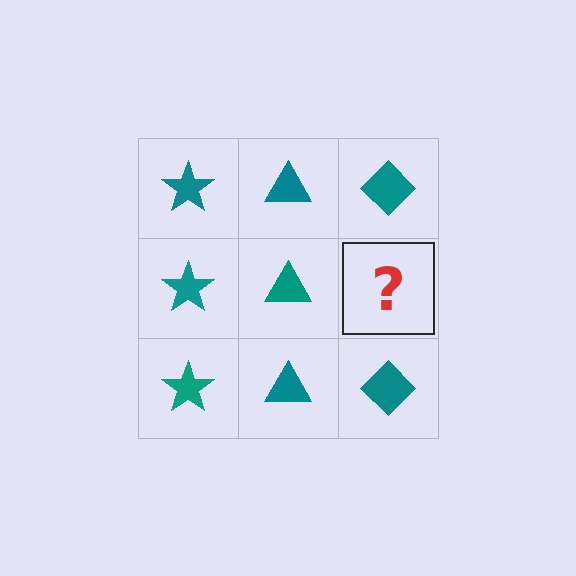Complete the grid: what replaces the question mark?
The question mark should be replaced with a teal diamond.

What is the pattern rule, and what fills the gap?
The rule is that each column has a consistent shape. The gap should be filled with a teal diamond.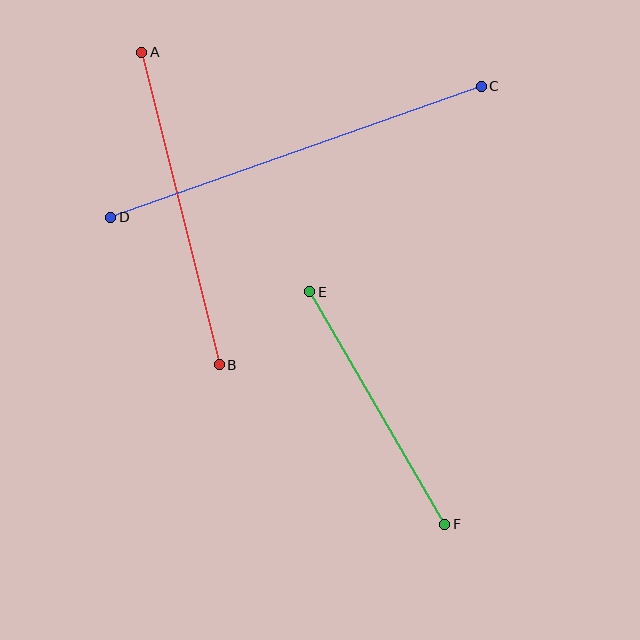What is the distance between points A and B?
The distance is approximately 322 pixels.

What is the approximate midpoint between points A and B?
The midpoint is at approximately (181, 209) pixels.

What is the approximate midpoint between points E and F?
The midpoint is at approximately (377, 408) pixels.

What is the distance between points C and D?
The distance is approximately 393 pixels.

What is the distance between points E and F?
The distance is approximately 269 pixels.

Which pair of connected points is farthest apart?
Points C and D are farthest apart.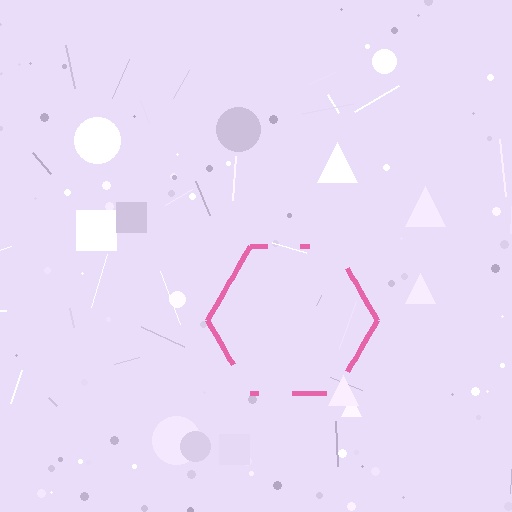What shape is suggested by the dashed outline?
The dashed outline suggests a hexagon.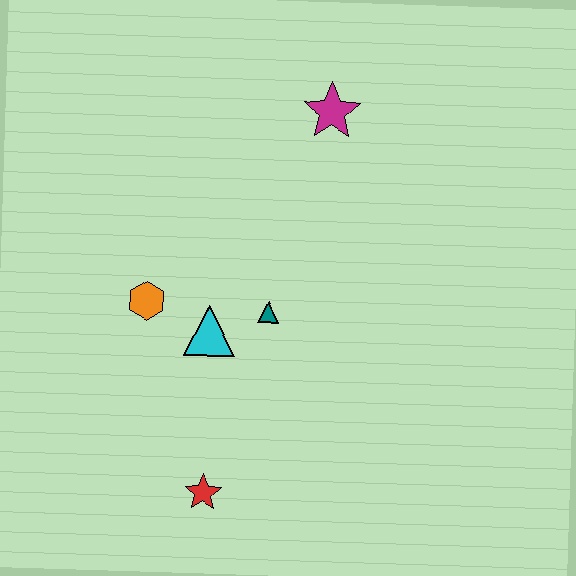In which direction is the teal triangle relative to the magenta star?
The teal triangle is below the magenta star.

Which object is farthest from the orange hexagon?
The magenta star is farthest from the orange hexagon.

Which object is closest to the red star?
The cyan triangle is closest to the red star.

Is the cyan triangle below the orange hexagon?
Yes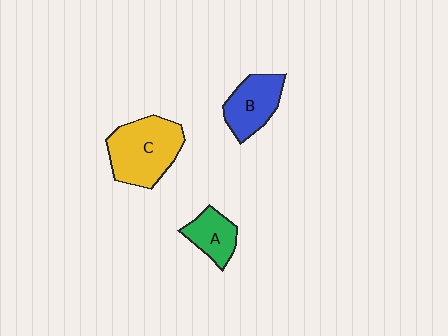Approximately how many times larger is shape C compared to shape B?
Approximately 1.5 times.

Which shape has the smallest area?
Shape A (green).